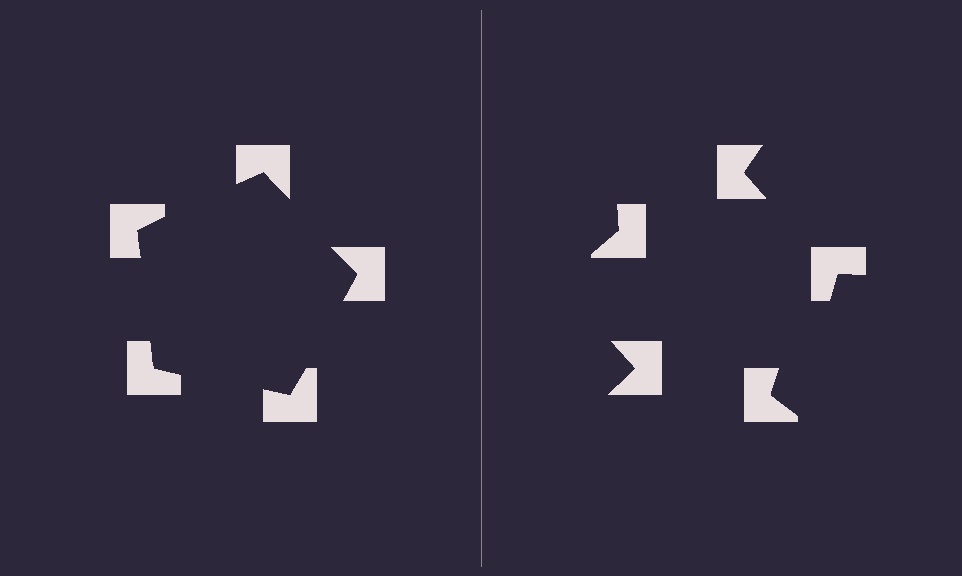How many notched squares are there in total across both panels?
10 — 5 on each side.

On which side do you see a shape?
An illusory pentagon appears on the left side. On the right side the wedge cuts are rotated, so no coherent shape forms.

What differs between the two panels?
The notched squares are positioned identically on both sides; only the wedge orientations differ. On the left they align to a pentagon; on the right they are misaligned.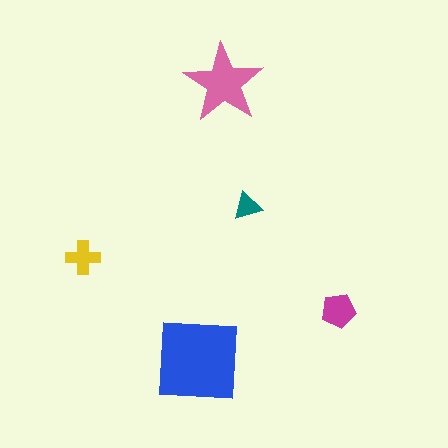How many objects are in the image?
There are 5 objects in the image.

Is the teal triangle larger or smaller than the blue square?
Smaller.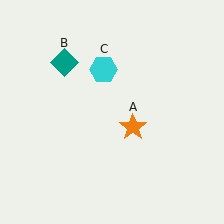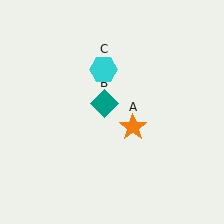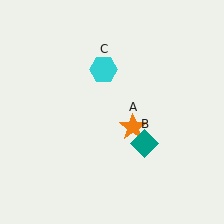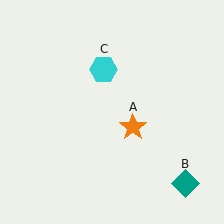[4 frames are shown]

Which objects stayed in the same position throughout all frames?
Orange star (object A) and cyan hexagon (object C) remained stationary.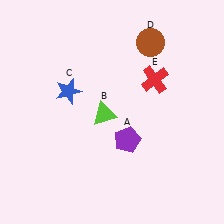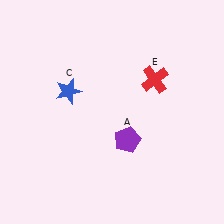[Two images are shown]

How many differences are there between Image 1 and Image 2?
There are 2 differences between the two images.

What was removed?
The lime triangle (B), the brown circle (D) were removed in Image 2.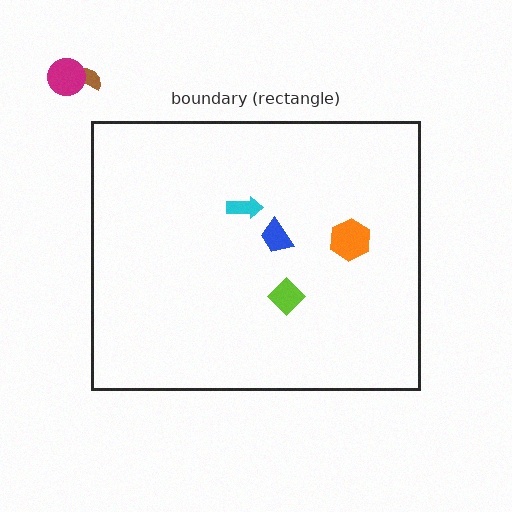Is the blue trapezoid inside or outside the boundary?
Inside.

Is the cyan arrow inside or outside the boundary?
Inside.